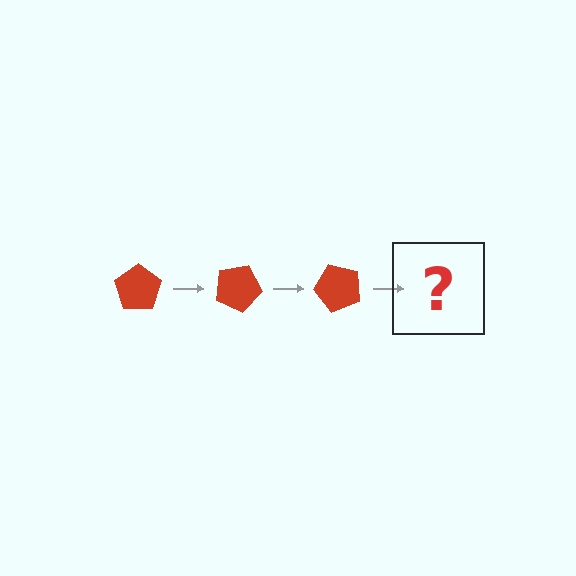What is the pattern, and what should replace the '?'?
The pattern is that the pentagon rotates 25 degrees each step. The '?' should be a red pentagon rotated 75 degrees.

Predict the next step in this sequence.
The next step is a red pentagon rotated 75 degrees.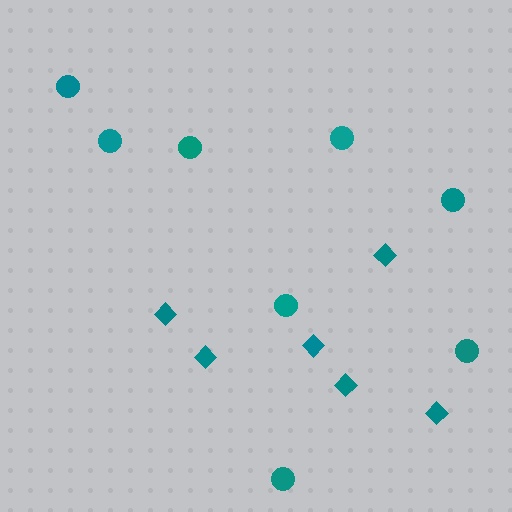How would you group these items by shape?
There are 2 groups: one group of circles (8) and one group of diamonds (6).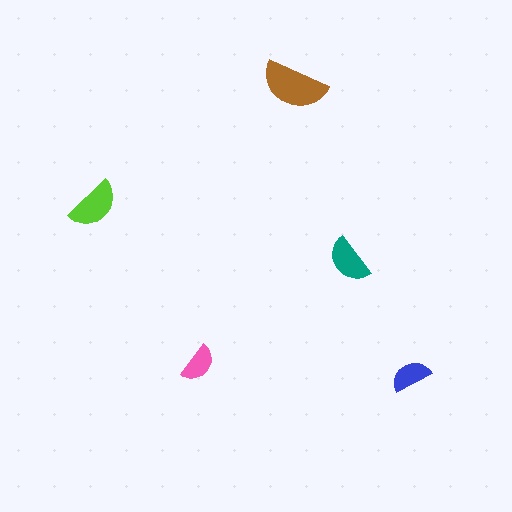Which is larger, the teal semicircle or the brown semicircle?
The brown one.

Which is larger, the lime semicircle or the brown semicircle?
The brown one.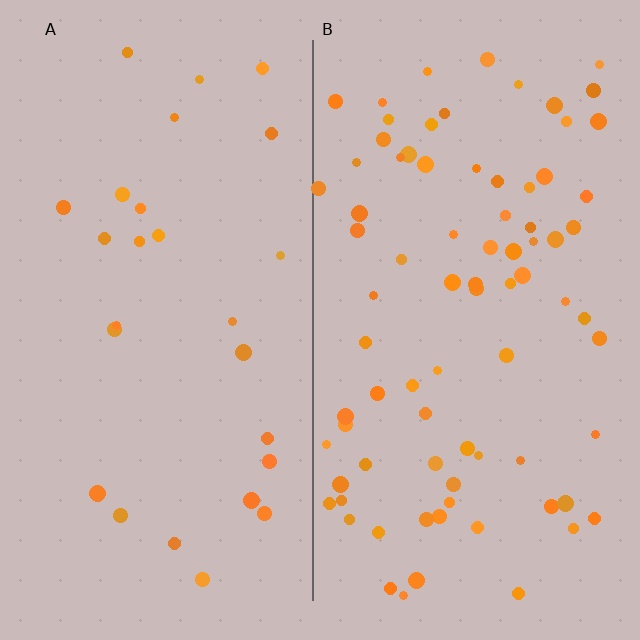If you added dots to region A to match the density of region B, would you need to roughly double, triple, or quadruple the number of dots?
Approximately triple.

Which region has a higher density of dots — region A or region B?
B (the right).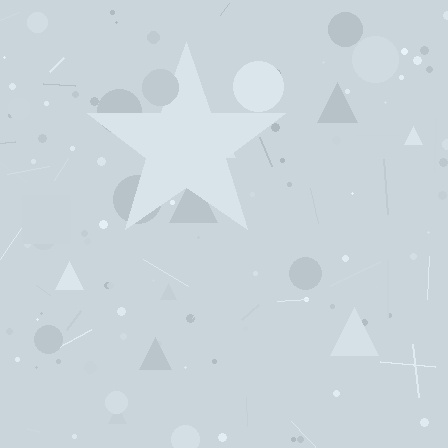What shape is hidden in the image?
A star is hidden in the image.